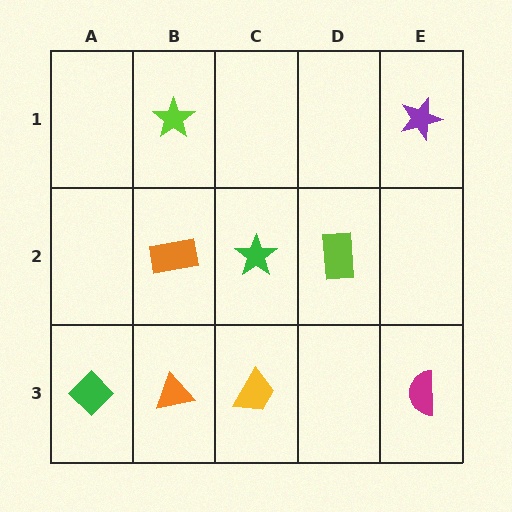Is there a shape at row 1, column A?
No, that cell is empty.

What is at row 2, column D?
A lime rectangle.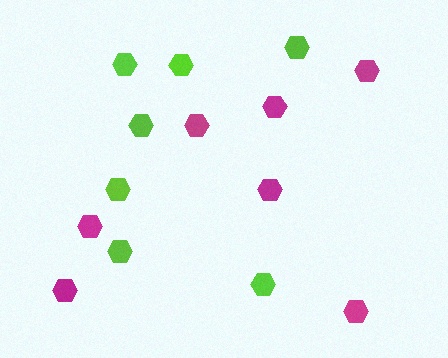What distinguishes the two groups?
There are 2 groups: one group of lime hexagons (7) and one group of magenta hexagons (7).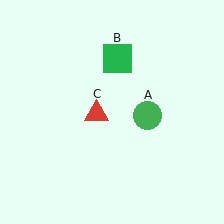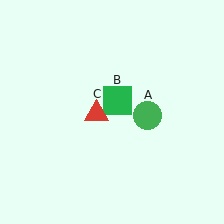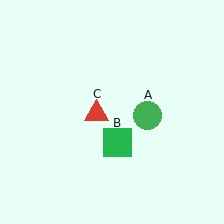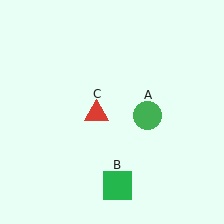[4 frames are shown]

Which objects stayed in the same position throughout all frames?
Green circle (object A) and red triangle (object C) remained stationary.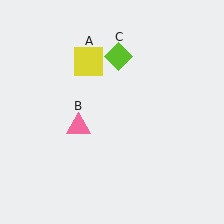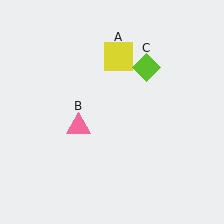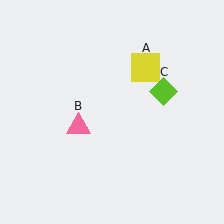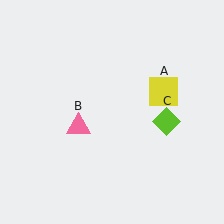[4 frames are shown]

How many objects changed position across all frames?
2 objects changed position: yellow square (object A), lime diamond (object C).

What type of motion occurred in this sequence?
The yellow square (object A), lime diamond (object C) rotated clockwise around the center of the scene.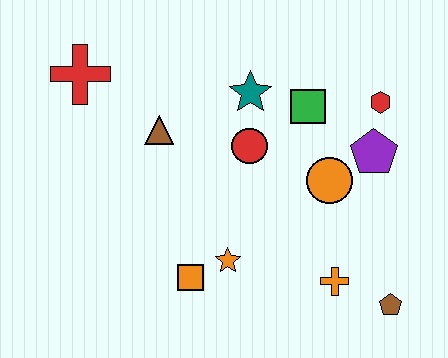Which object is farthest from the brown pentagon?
The red cross is farthest from the brown pentagon.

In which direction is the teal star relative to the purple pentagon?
The teal star is to the left of the purple pentagon.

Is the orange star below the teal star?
Yes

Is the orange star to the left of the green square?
Yes